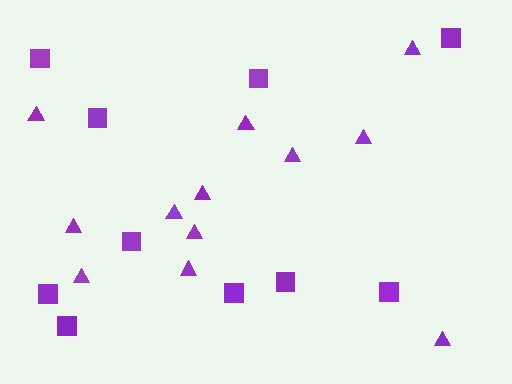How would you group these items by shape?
There are 2 groups: one group of squares (10) and one group of triangles (12).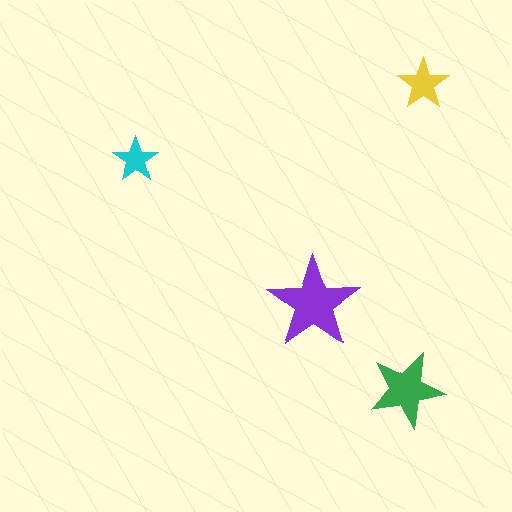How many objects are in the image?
There are 4 objects in the image.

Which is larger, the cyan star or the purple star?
The purple one.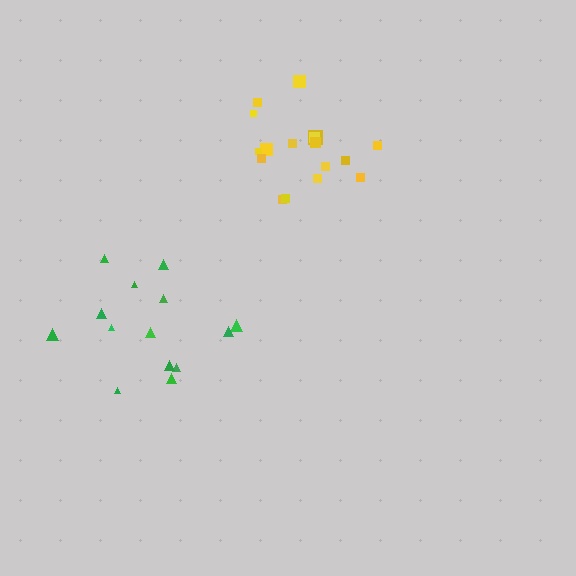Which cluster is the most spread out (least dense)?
Green.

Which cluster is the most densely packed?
Yellow.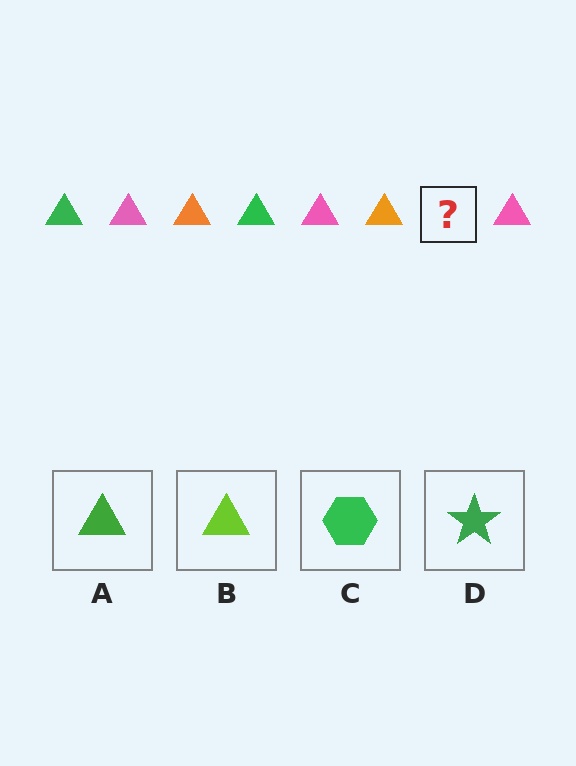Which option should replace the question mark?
Option A.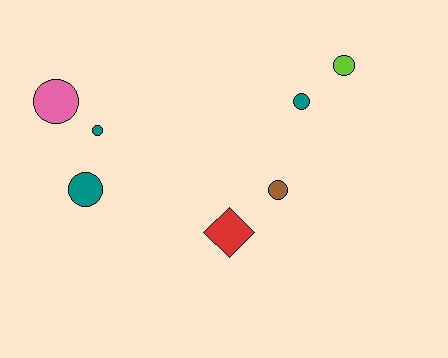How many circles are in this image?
There are 6 circles.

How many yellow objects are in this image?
There are no yellow objects.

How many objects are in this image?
There are 7 objects.